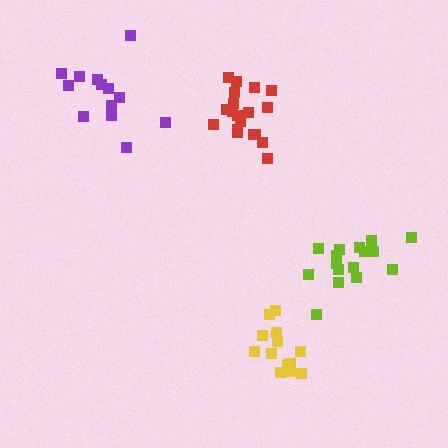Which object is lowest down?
The yellow cluster is bottommost.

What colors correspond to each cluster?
The clusters are colored: lime, purple, yellow, red.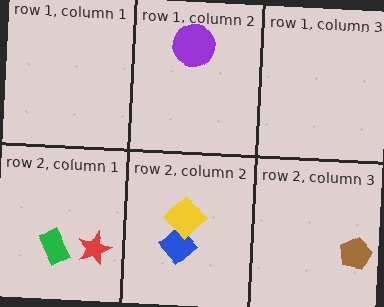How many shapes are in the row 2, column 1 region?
2.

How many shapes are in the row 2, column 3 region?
1.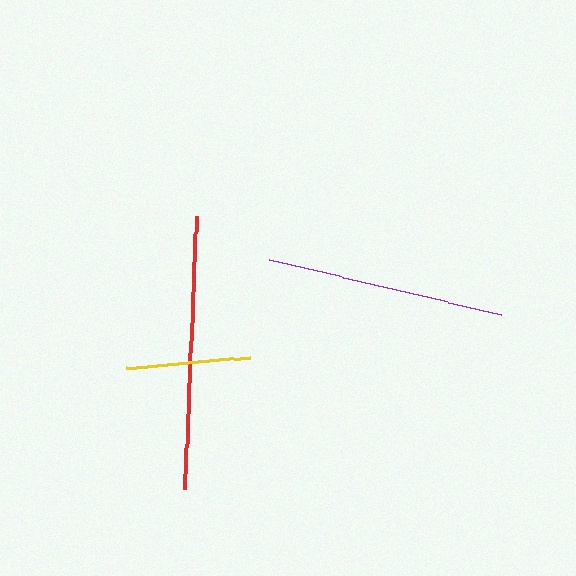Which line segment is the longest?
The red line is the longest at approximately 273 pixels.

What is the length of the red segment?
The red segment is approximately 273 pixels long.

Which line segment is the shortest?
The yellow line is the shortest at approximately 124 pixels.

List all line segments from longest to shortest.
From longest to shortest: red, purple, yellow.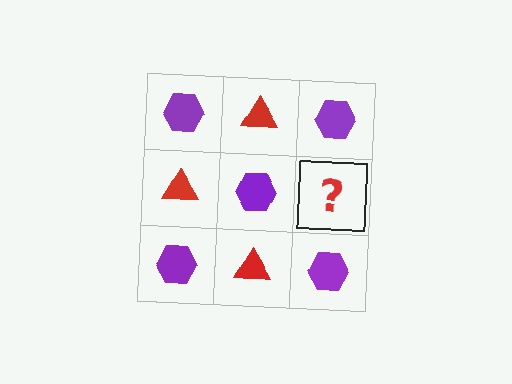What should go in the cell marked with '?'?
The missing cell should contain a red triangle.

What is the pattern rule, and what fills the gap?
The rule is that it alternates purple hexagon and red triangle in a checkerboard pattern. The gap should be filled with a red triangle.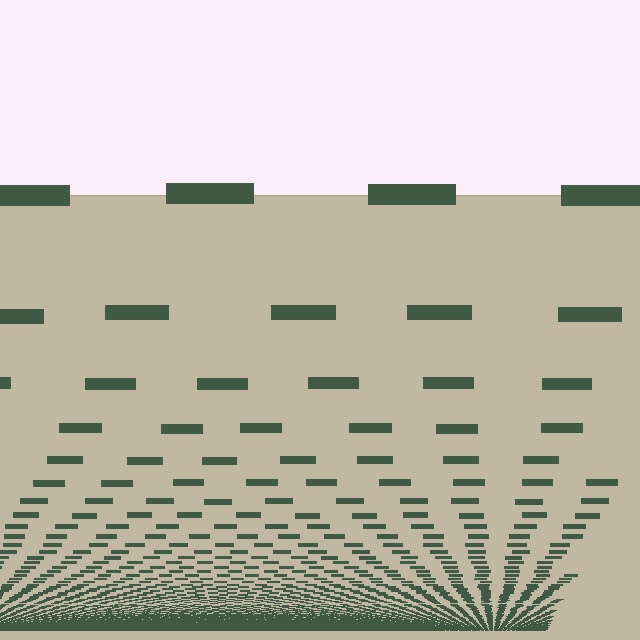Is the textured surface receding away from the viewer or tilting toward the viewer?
The surface appears to tilt toward the viewer. Texture elements get larger and sparser toward the top.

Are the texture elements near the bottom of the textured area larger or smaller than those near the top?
Smaller. The gradient is inverted — elements near the bottom are smaller and denser.